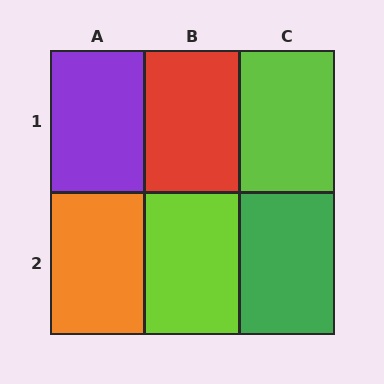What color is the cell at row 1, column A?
Purple.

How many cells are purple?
1 cell is purple.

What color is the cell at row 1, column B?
Red.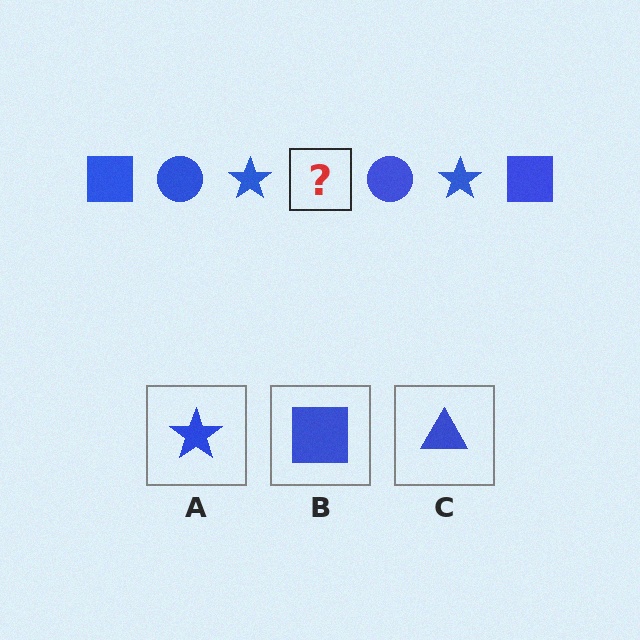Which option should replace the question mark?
Option B.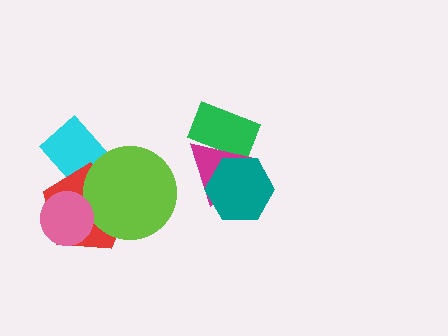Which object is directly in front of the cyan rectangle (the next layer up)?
The red pentagon is directly in front of the cyan rectangle.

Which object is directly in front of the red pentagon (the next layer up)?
The lime circle is directly in front of the red pentagon.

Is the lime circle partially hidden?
No, no other shape covers it.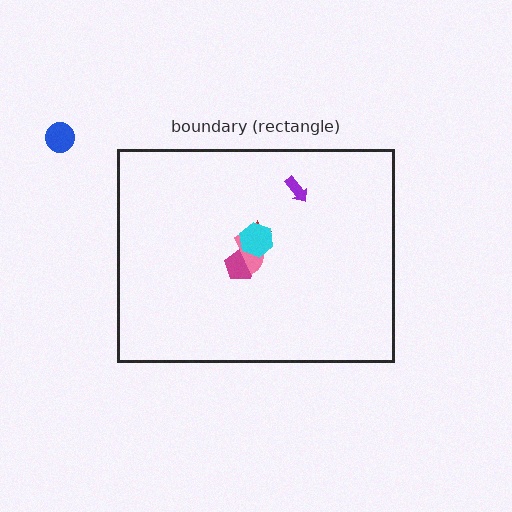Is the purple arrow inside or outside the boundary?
Inside.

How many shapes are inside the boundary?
5 inside, 1 outside.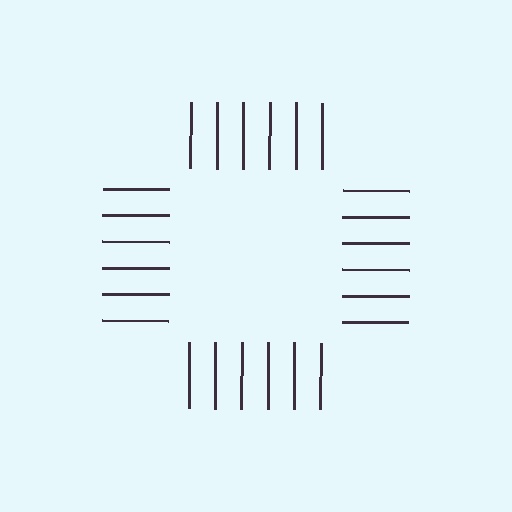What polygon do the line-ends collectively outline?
An illusory square — the line segments terminate on its edges but no continuous stroke is drawn.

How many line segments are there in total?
24 — 6 along each of the 4 edges.